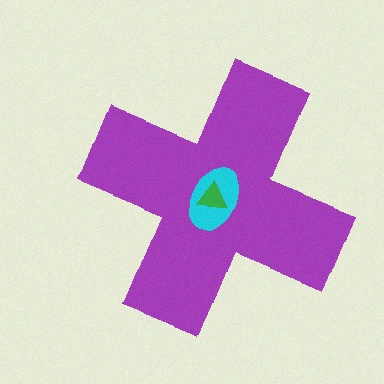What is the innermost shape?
The green triangle.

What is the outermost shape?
The purple cross.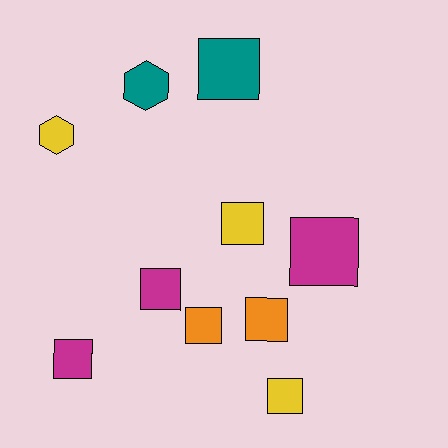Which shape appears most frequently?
Square, with 8 objects.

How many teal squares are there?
There is 1 teal square.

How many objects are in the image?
There are 10 objects.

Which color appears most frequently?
Yellow, with 3 objects.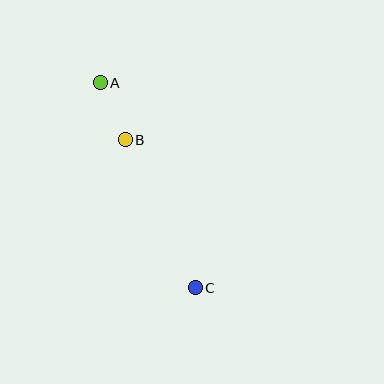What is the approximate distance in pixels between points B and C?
The distance between B and C is approximately 164 pixels.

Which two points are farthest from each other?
Points A and C are farthest from each other.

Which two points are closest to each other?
Points A and B are closest to each other.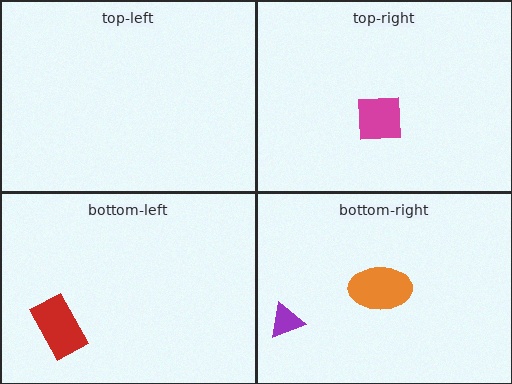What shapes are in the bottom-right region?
The orange ellipse, the purple triangle.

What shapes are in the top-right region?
The magenta square.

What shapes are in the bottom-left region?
The red rectangle.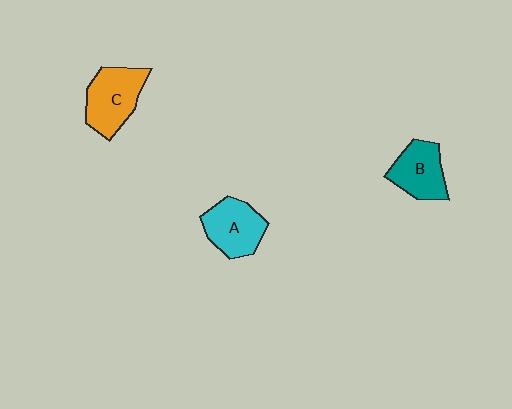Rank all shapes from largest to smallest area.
From largest to smallest: C (orange), A (cyan), B (teal).